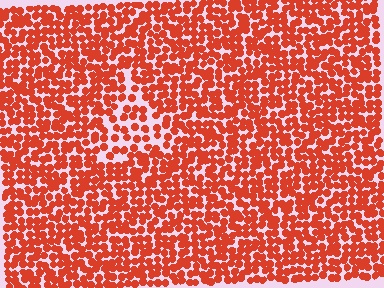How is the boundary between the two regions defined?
The boundary is defined by a change in element density (approximately 1.8x ratio). All elements are the same color, size, and shape.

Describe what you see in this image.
The image contains small red elements arranged at two different densities. A triangle-shaped region is visible where the elements are less densely packed than the surrounding area.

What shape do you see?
I see a triangle.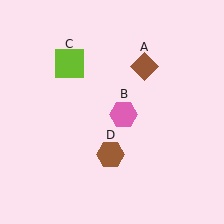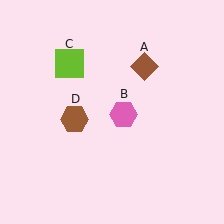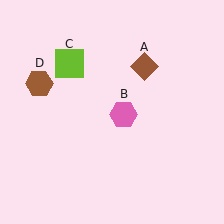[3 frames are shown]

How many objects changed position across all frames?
1 object changed position: brown hexagon (object D).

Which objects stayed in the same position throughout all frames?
Brown diamond (object A) and pink hexagon (object B) and lime square (object C) remained stationary.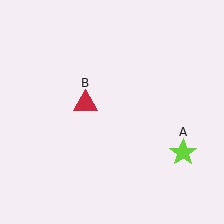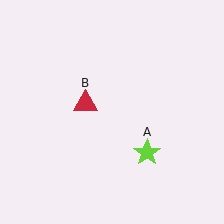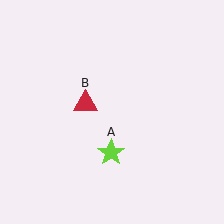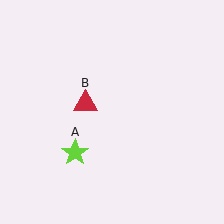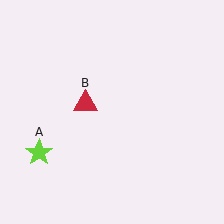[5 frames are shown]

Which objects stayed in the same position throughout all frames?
Red triangle (object B) remained stationary.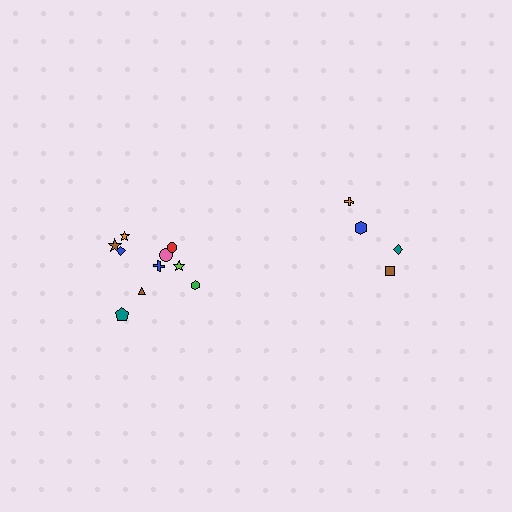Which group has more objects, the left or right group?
The left group.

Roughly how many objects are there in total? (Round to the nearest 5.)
Roughly 15 objects in total.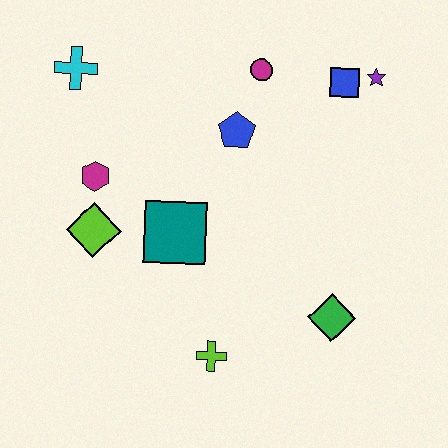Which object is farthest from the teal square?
The purple star is farthest from the teal square.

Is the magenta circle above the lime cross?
Yes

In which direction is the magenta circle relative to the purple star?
The magenta circle is to the left of the purple star.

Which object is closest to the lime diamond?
The magenta hexagon is closest to the lime diamond.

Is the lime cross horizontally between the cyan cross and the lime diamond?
No